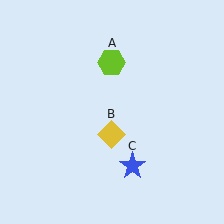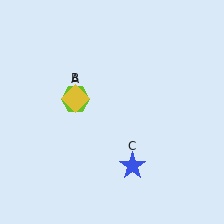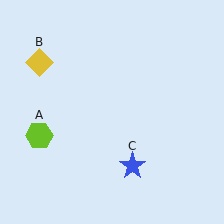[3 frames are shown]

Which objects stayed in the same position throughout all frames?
Blue star (object C) remained stationary.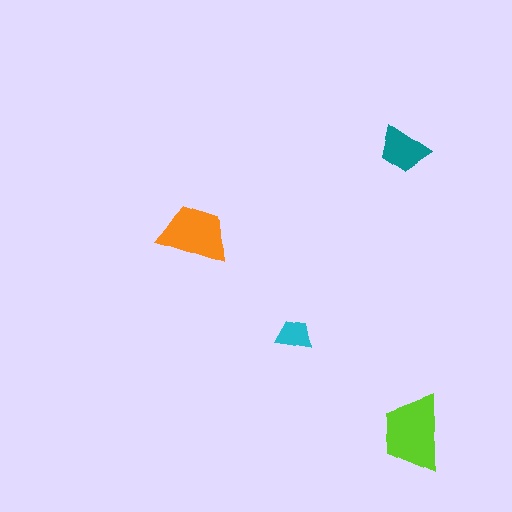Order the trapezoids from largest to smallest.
the lime one, the orange one, the teal one, the cyan one.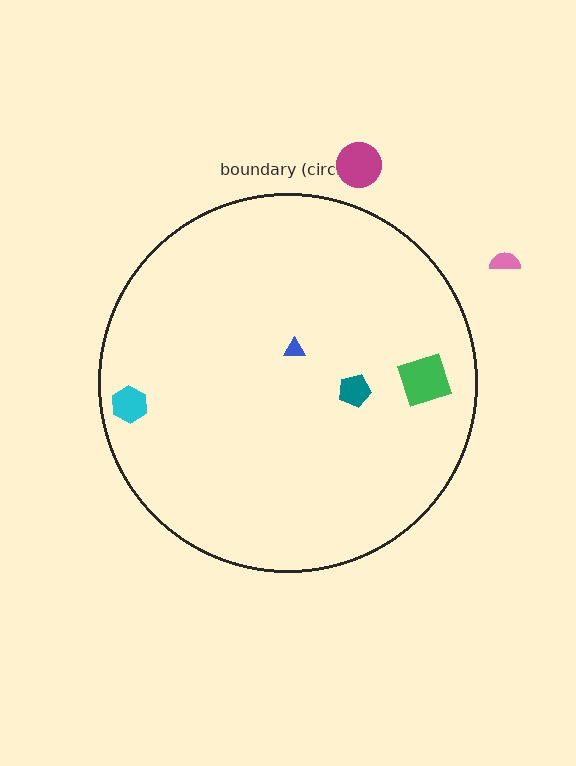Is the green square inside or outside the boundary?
Inside.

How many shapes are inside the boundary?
4 inside, 2 outside.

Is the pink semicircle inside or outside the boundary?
Outside.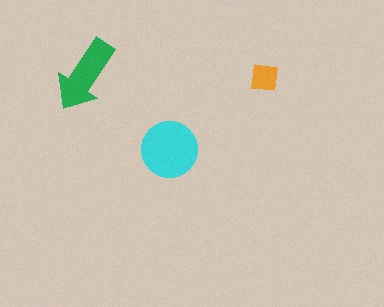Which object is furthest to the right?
The orange square is rightmost.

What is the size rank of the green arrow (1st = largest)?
2nd.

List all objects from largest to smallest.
The cyan circle, the green arrow, the orange square.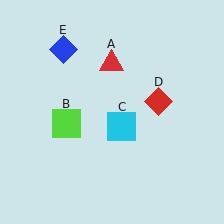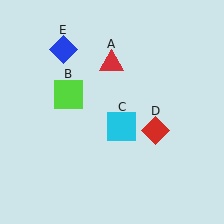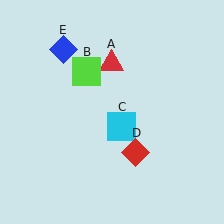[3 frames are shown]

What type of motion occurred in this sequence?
The lime square (object B), red diamond (object D) rotated clockwise around the center of the scene.